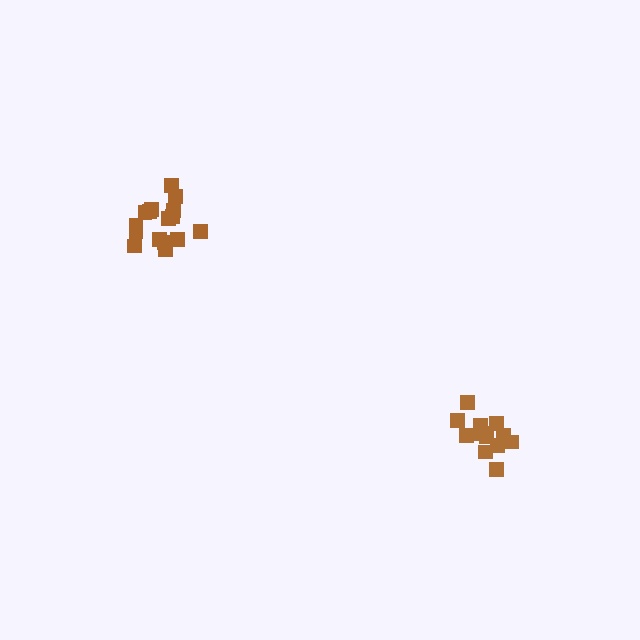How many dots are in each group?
Group 1: 16 dots, Group 2: 12 dots (28 total).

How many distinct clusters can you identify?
There are 2 distinct clusters.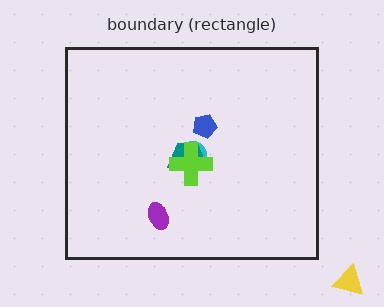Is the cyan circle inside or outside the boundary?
Inside.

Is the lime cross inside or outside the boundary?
Inside.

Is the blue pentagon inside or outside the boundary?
Inside.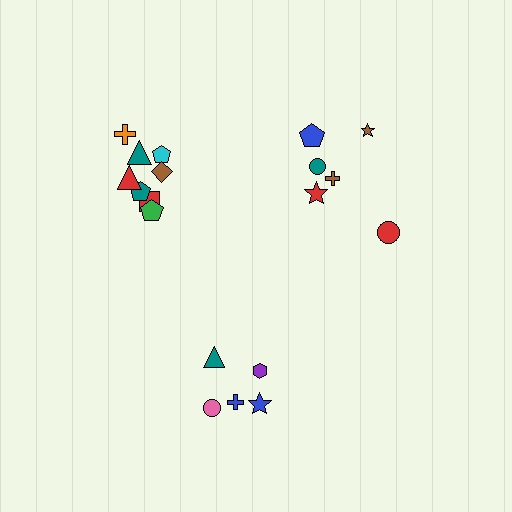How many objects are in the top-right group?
There are 6 objects.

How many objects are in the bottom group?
There are 5 objects.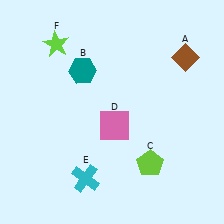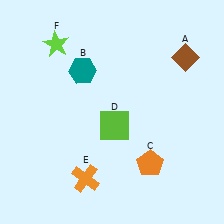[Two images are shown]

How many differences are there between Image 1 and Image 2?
There are 3 differences between the two images.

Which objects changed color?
C changed from lime to orange. D changed from pink to lime. E changed from cyan to orange.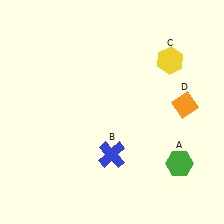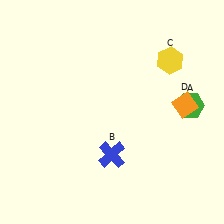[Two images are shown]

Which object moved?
The green hexagon (A) moved up.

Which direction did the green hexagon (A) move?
The green hexagon (A) moved up.